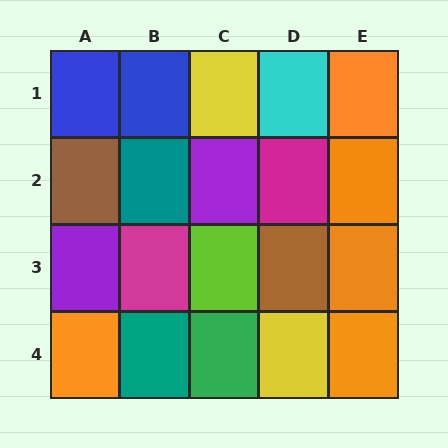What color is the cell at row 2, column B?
Teal.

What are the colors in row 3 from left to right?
Purple, magenta, lime, brown, orange.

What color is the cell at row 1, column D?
Cyan.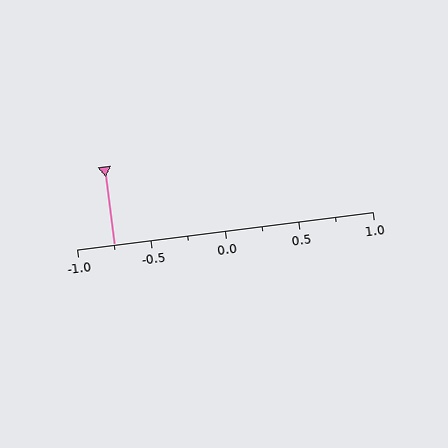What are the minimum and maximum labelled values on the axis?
The axis runs from -1.0 to 1.0.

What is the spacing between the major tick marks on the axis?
The major ticks are spaced 0.5 apart.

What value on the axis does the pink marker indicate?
The marker indicates approximately -0.75.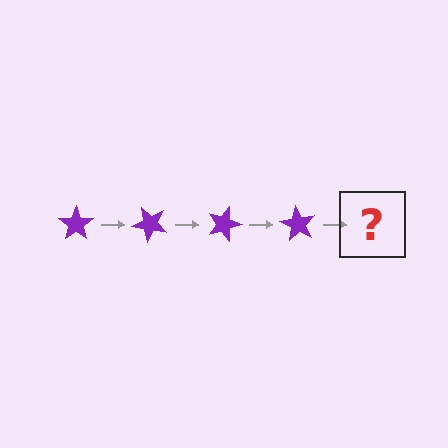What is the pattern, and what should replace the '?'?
The pattern is that the star rotates 45 degrees each step. The '?' should be a purple star rotated 180 degrees.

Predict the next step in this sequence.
The next step is a purple star rotated 180 degrees.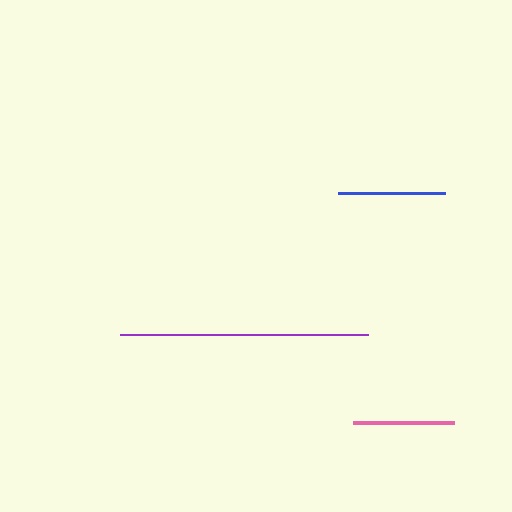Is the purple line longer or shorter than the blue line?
The purple line is longer than the blue line.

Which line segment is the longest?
The purple line is the longest at approximately 248 pixels.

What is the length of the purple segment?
The purple segment is approximately 248 pixels long.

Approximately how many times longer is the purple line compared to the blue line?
The purple line is approximately 2.3 times the length of the blue line.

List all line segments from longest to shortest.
From longest to shortest: purple, blue, pink.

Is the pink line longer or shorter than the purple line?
The purple line is longer than the pink line.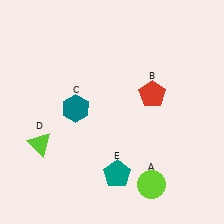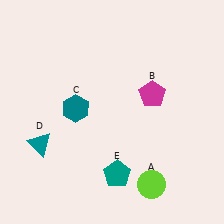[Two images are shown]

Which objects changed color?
B changed from red to magenta. D changed from lime to teal.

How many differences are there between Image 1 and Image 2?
There are 2 differences between the two images.